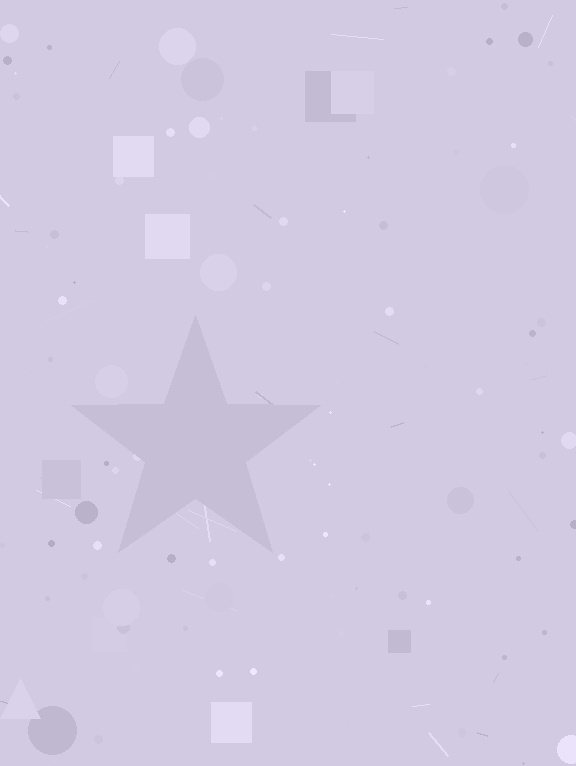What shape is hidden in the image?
A star is hidden in the image.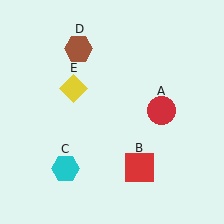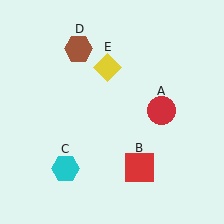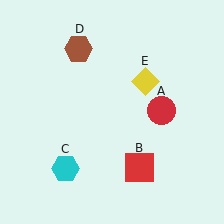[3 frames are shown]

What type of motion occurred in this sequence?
The yellow diamond (object E) rotated clockwise around the center of the scene.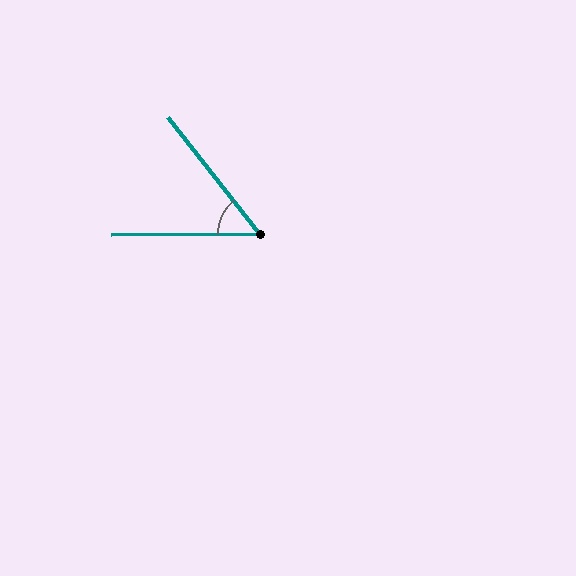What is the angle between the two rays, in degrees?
Approximately 52 degrees.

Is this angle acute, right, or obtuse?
It is acute.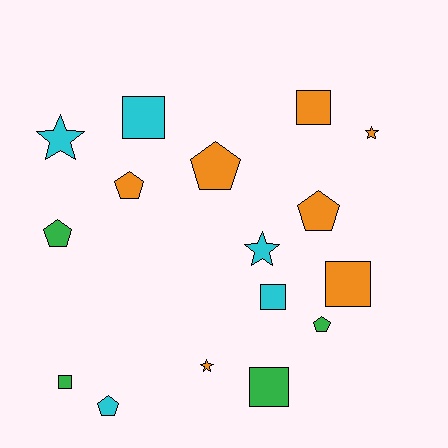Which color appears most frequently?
Orange, with 7 objects.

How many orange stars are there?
There are 2 orange stars.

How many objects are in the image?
There are 16 objects.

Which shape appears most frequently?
Square, with 6 objects.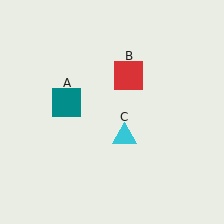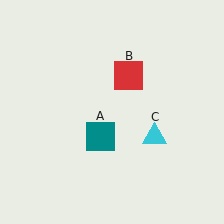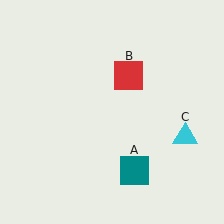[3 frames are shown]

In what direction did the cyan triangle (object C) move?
The cyan triangle (object C) moved right.